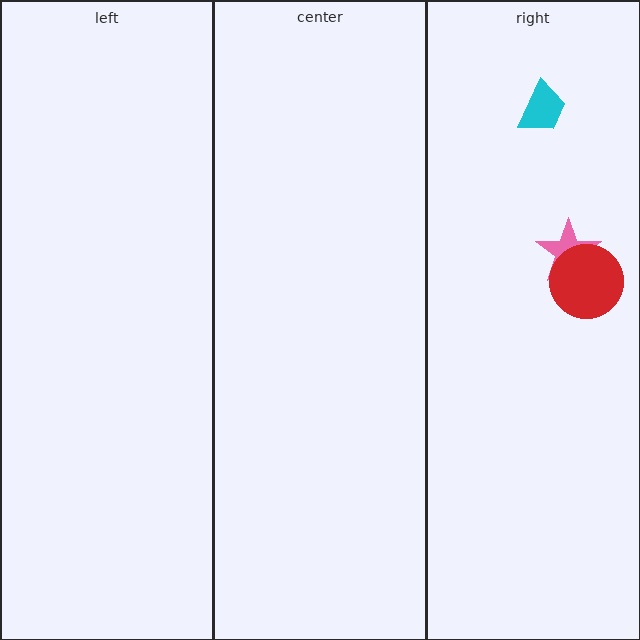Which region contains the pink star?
The right region.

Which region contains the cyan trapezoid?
The right region.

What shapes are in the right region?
The cyan trapezoid, the pink star, the red circle.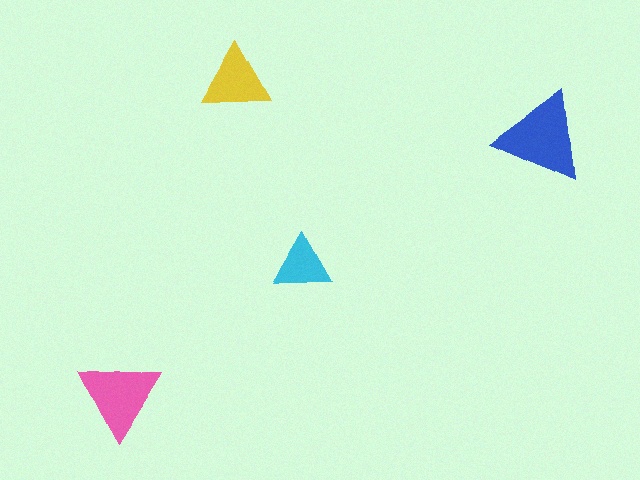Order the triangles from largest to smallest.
the blue one, the pink one, the yellow one, the cyan one.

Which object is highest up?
The yellow triangle is topmost.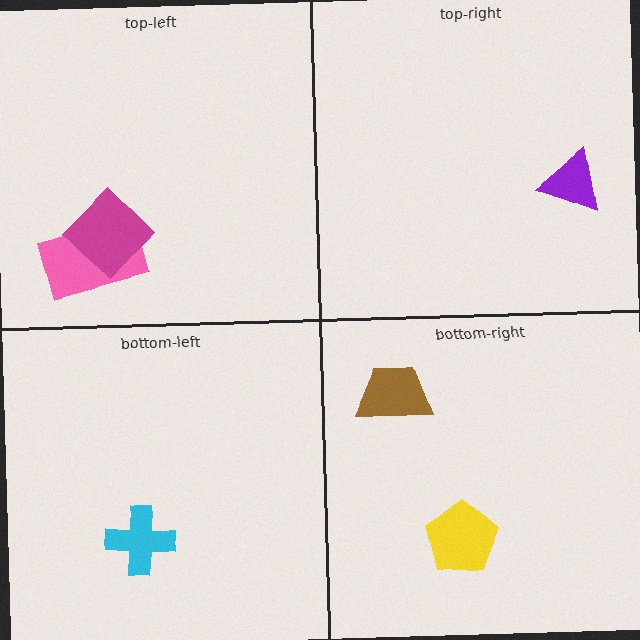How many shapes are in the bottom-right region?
2.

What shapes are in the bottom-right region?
The yellow pentagon, the brown trapezoid.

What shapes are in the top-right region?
The purple triangle.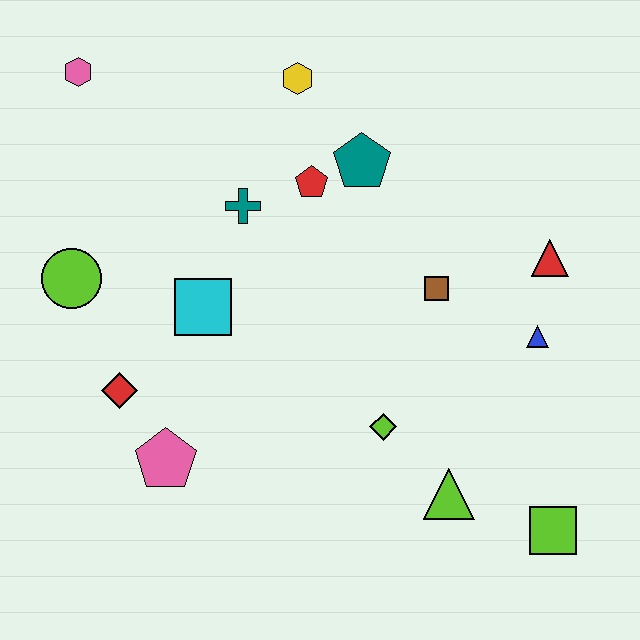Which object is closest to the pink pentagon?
The red diamond is closest to the pink pentagon.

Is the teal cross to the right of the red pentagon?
No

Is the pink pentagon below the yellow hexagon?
Yes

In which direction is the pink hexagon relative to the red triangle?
The pink hexagon is to the left of the red triangle.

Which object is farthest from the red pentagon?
The lime square is farthest from the red pentagon.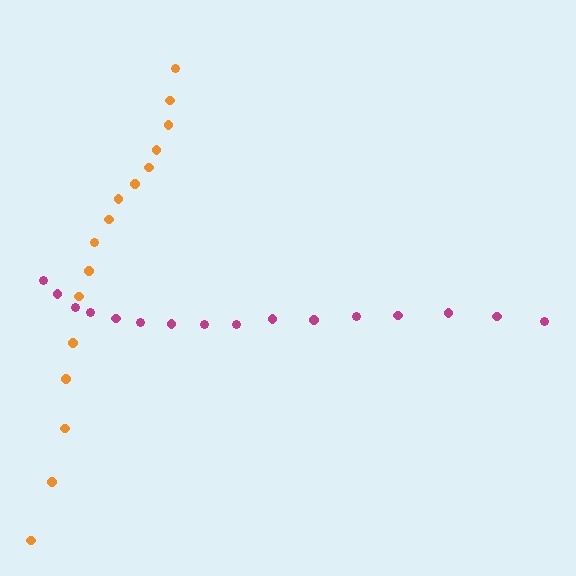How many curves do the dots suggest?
There are 2 distinct paths.